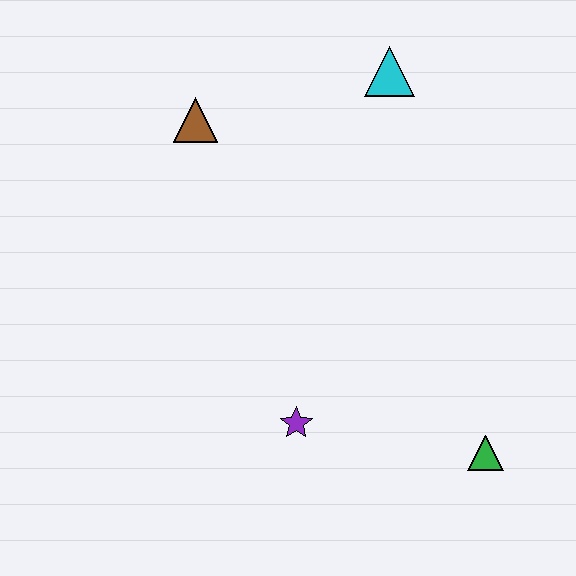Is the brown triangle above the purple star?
Yes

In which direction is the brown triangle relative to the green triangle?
The brown triangle is above the green triangle.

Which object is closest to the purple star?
The green triangle is closest to the purple star.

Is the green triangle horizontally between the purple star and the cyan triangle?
No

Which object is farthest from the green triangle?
The brown triangle is farthest from the green triangle.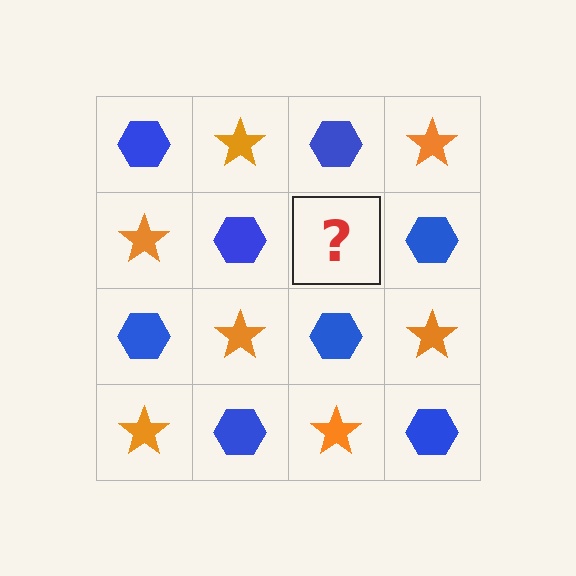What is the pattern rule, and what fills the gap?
The rule is that it alternates blue hexagon and orange star in a checkerboard pattern. The gap should be filled with an orange star.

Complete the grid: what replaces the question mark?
The question mark should be replaced with an orange star.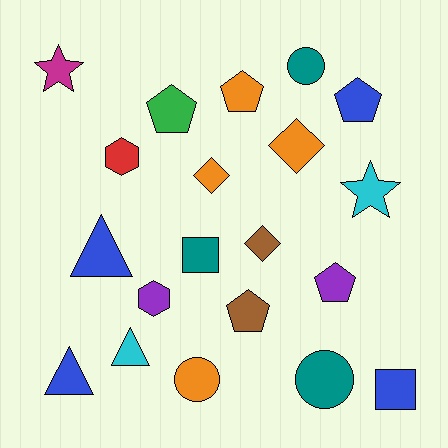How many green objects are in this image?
There is 1 green object.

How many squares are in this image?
There are 2 squares.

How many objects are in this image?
There are 20 objects.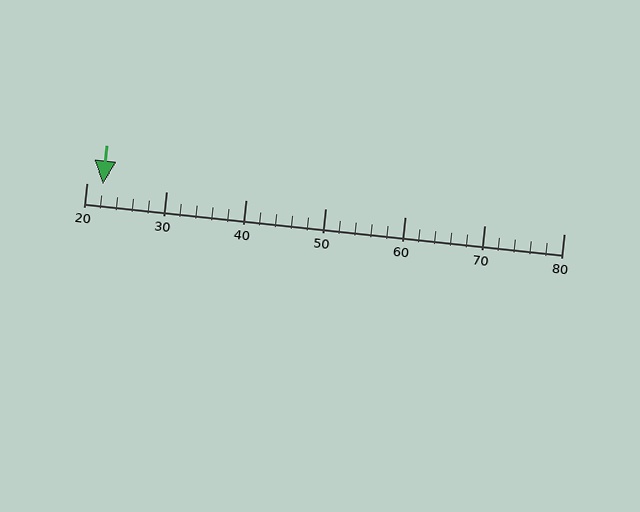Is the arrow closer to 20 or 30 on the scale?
The arrow is closer to 20.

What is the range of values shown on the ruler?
The ruler shows values from 20 to 80.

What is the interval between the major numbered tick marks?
The major tick marks are spaced 10 units apart.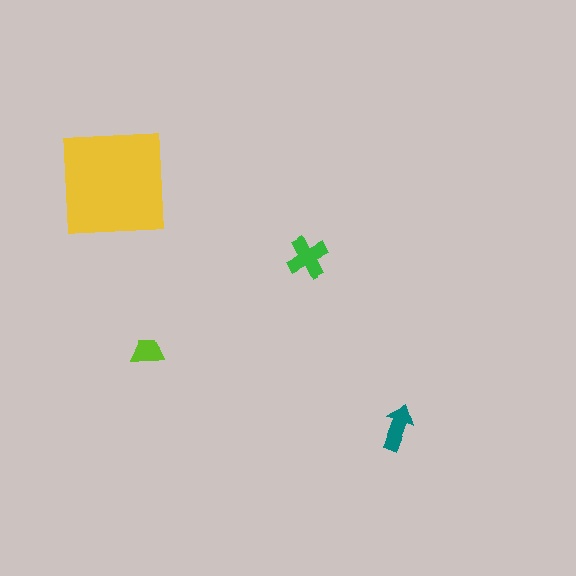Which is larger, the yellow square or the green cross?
The yellow square.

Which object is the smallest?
The lime trapezoid.